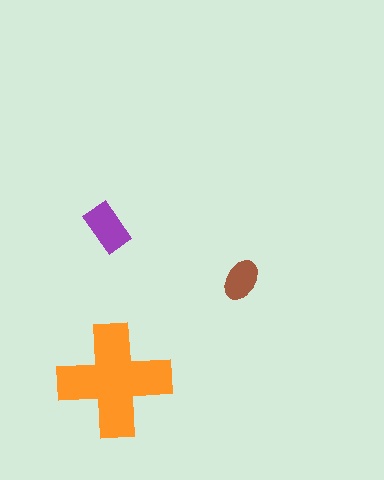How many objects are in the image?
There are 3 objects in the image.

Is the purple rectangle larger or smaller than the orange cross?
Smaller.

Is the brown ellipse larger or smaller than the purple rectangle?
Smaller.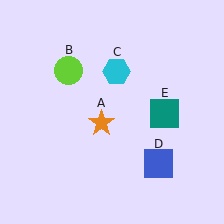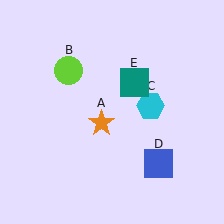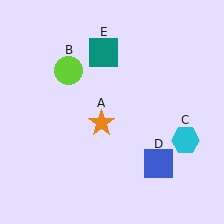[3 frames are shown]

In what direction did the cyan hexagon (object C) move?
The cyan hexagon (object C) moved down and to the right.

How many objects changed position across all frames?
2 objects changed position: cyan hexagon (object C), teal square (object E).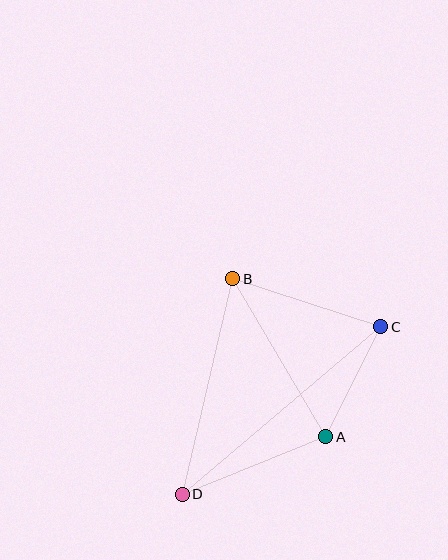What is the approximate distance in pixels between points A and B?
The distance between A and B is approximately 183 pixels.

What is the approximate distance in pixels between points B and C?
The distance between B and C is approximately 156 pixels.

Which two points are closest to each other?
Points A and C are closest to each other.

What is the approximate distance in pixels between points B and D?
The distance between B and D is approximately 221 pixels.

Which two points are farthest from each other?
Points C and D are farthest from each other.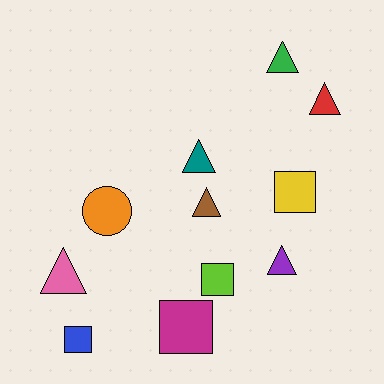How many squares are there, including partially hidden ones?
There are 4 squares.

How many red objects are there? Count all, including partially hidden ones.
There is 1 red object.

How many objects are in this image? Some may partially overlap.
There are 11 objects.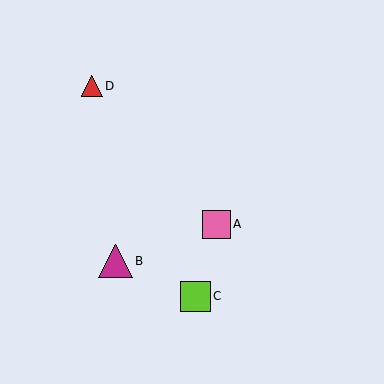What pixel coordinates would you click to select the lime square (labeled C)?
Click at (195, 296) to select the lime square C.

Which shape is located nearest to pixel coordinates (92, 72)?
The red triangle (labeled D) at (92, 86) is nearest to that location.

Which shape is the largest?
The magenta triangle (labeled B) is the largest.